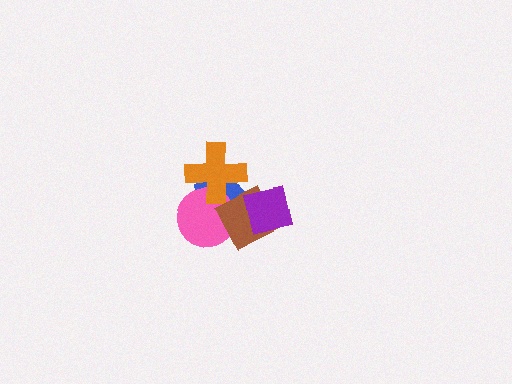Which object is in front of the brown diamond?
The purple square is in front of the brown diamond.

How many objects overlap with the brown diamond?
4 objects overlap with the brown diamond.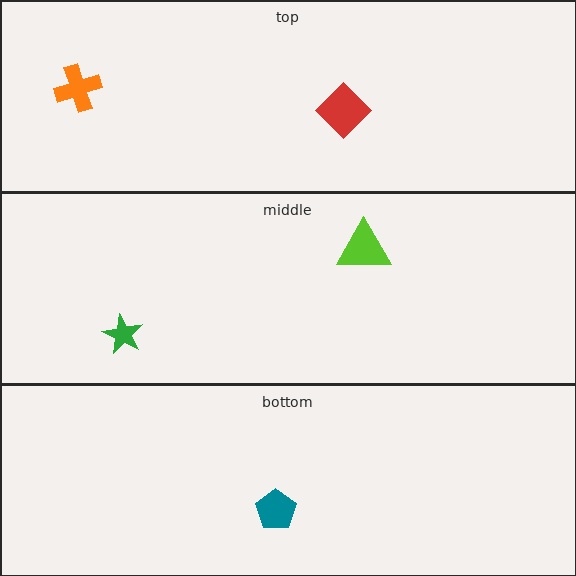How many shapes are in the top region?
2.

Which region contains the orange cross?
The top region.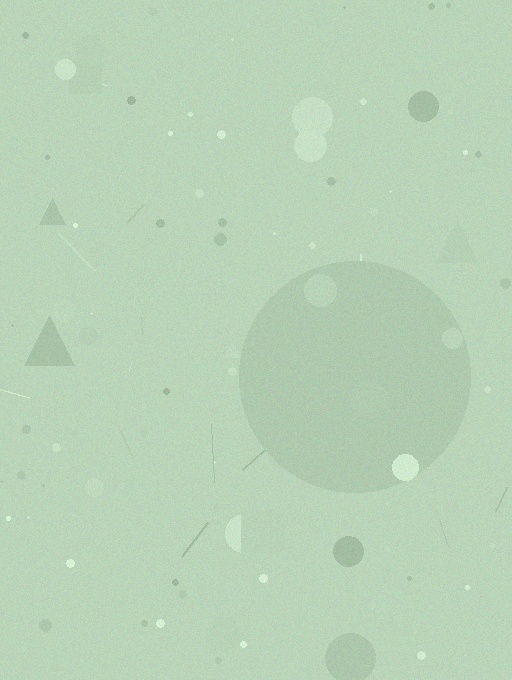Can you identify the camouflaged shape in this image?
The camouflaged shape is a circle.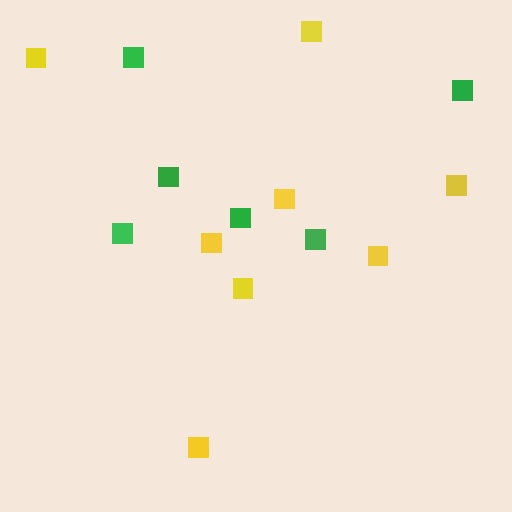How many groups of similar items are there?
There are 2 groups: one group of green squares (6) and one group of yellow squares (8).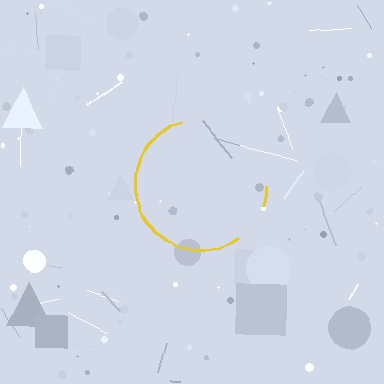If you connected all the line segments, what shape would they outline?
They would outline a circle.